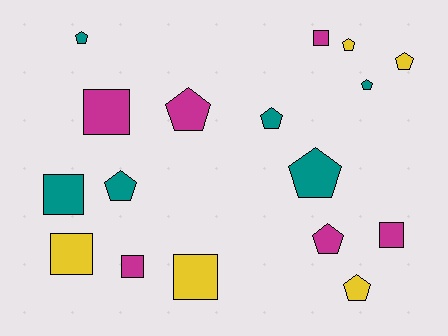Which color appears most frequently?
Teal, with 6 objects.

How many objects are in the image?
There are 17 objects.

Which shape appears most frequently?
Pentagon, with 10 objects.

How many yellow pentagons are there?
There are 3 yellow pentagons.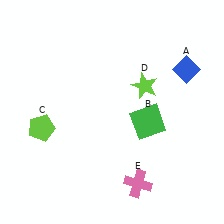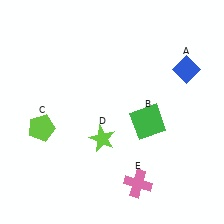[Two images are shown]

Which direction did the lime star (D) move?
The lime star (D) moved down.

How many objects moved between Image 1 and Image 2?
1 object moved between the two images.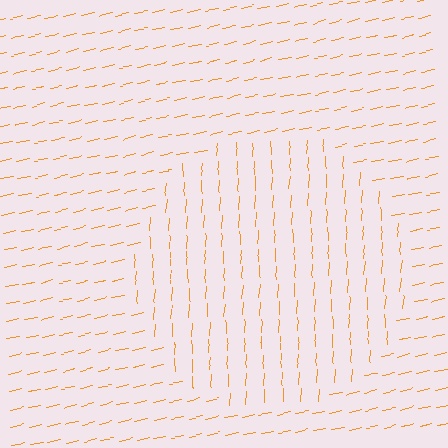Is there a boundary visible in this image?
Yes, there is a texture boundary formed by a change in line orientation.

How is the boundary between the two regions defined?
The boundary is defined purely by a change in line orientation (approximately 74 degrees difference). All lines are the same color and thickness.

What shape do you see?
I see a circle.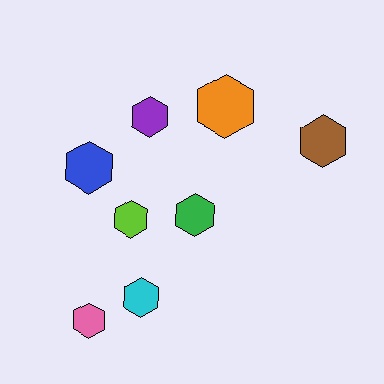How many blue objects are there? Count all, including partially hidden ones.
There is 1 blue object.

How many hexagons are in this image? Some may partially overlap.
There are 8 hexagons.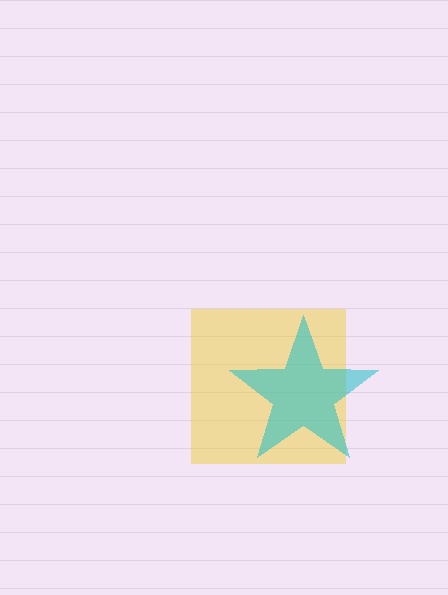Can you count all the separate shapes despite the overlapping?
Yes, there are 2 separate shapes.